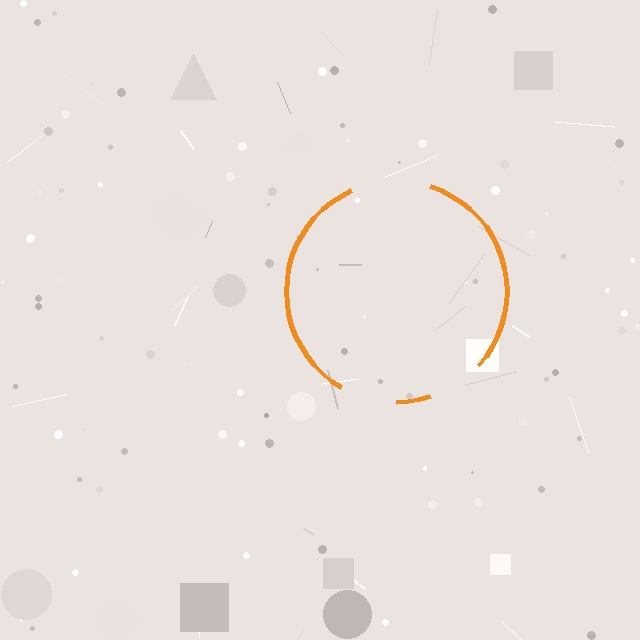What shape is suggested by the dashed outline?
The dashed outline suggests a circle.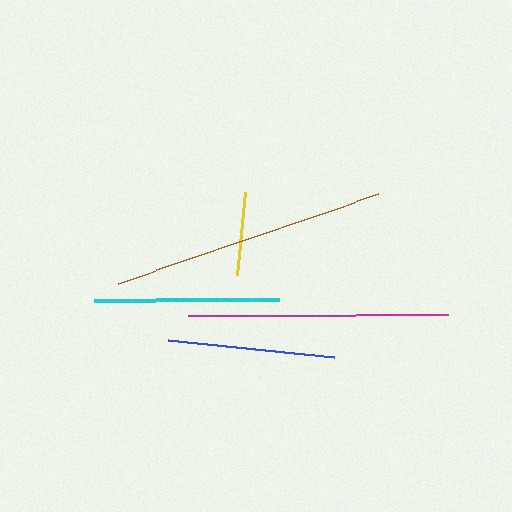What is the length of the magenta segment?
The magenta segment is approximately 259 pixels long.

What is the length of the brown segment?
The brown segment is approximately 275 pixels long.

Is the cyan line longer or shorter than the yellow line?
The cyan line is longer than the yellow line.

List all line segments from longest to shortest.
From longest to shortest: brown, magenta, cyan, blue, yellow.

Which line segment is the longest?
The brown line is the longest at approximately 275 pixels.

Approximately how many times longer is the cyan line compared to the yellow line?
The cyan line is approximately 2.2 times the length of the yellow line.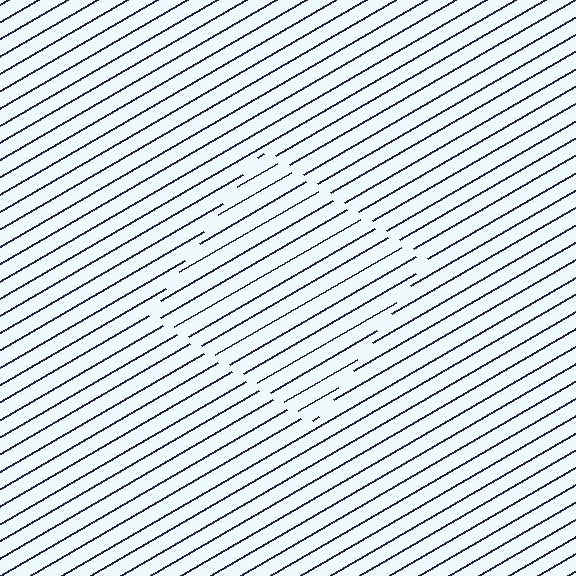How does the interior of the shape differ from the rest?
The interior of the shape contains the same grating, shifted by half a period — the contour is defined by the phase discontinuity where line-ends from the inner and outer gratings abut.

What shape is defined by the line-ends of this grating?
An illusory square. The interior of the shape contains the same grating, shifted by half a period — the contour is defined by the phase discontinuity where line-ends from the inner and outer gratings abut.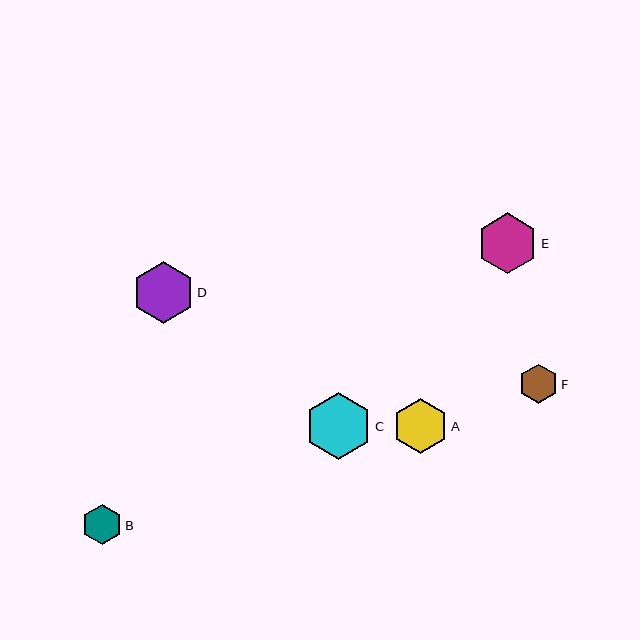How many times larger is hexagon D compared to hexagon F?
Hexagon D is approximately 1.6 times the size of hexagon F.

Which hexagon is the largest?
Hexagon C is the largest with a size of approximately 67 pixels.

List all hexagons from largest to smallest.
From largest to smallest: C, D, E, A, B, F.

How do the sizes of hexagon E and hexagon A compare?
Hexagon E and hexagon A are approximately the same size.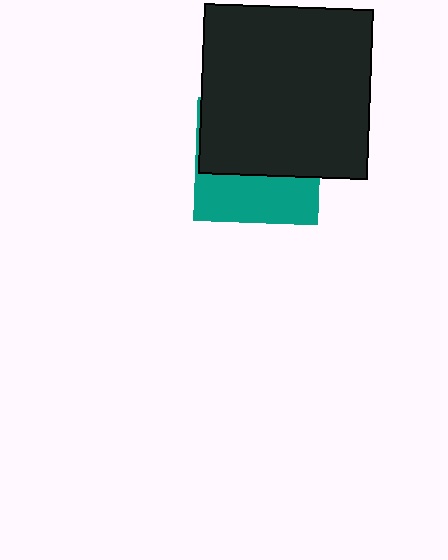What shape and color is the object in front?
The object in front is a black square.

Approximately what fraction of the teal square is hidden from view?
Roughly 62% of the teal square is hidden behind the black square.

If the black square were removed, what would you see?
You would see the complete teal square.